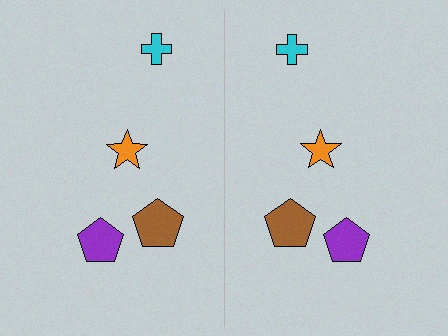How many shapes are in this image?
There are 8 shapes in this image.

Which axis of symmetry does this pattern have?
The pattern has a vertical axis of symmetry running through the center of the image.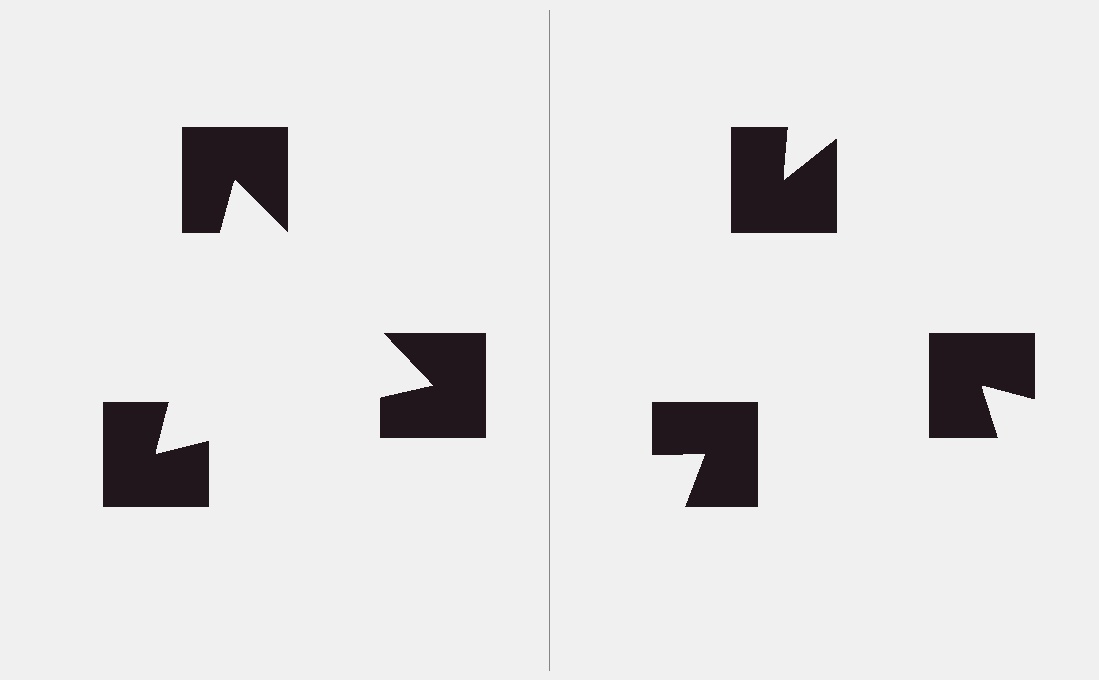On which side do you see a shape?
An illusory triangle appears on the left side. On the right side the wedge cuts are rotated, so no coherent shape forms.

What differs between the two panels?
The notched squares are positioned identically on both sides; only the wedge orientations differ. On the left they align to a triangle; on the right they are misaligned.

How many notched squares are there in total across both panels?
6 — 3 on each side.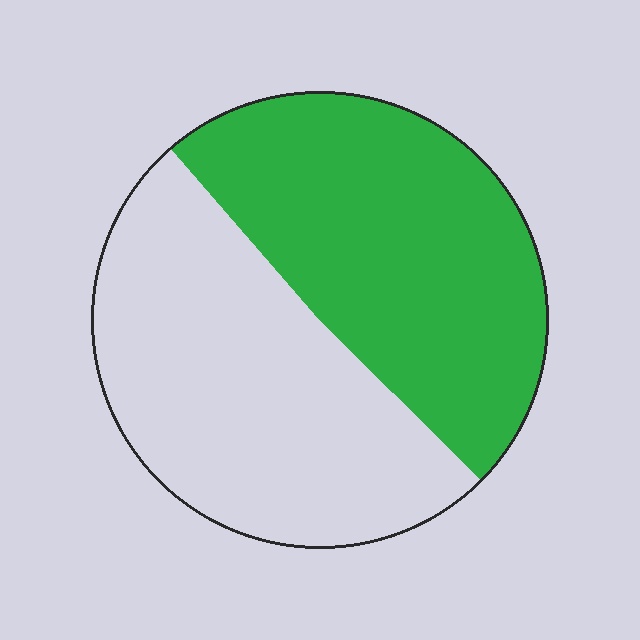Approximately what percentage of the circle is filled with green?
Approximately 50%.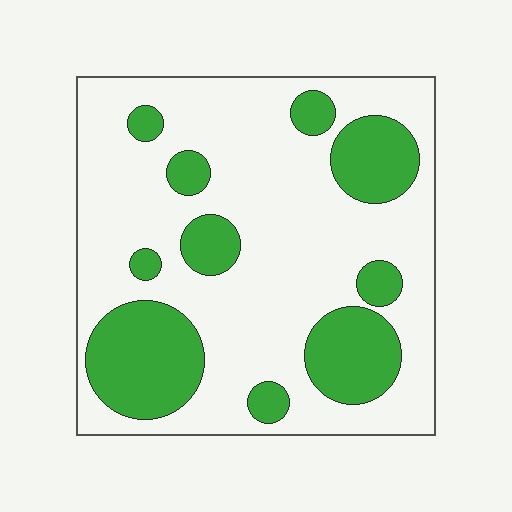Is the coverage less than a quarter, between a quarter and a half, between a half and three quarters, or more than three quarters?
Between a quarter and a half.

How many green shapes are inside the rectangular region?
10.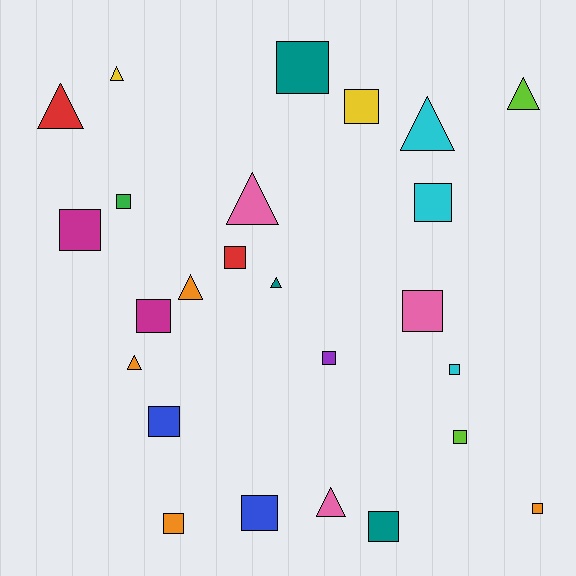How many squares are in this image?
There are 16 squares.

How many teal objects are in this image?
There are 3 teal objects.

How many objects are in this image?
There are 25 objects.